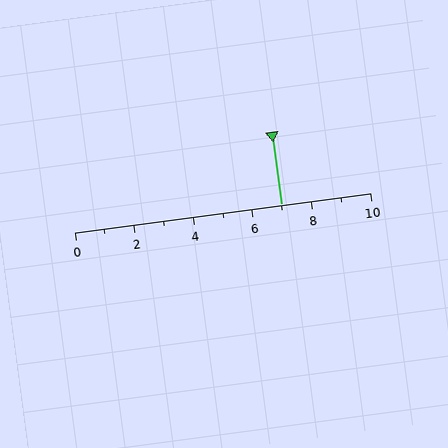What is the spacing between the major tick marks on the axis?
The major ticks are spaced 2 apart.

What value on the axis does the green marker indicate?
The marker indicates approximately 7.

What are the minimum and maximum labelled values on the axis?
The axis runs from 0 to 10.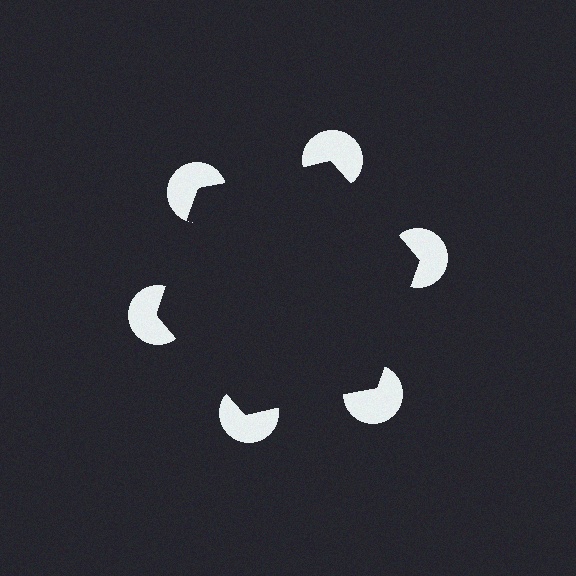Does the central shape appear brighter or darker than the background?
It typically appears slightly darker than the background, even though no actual brightness change is drawn.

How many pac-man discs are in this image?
There are 6 — one at each vertex of the illusory hexagon.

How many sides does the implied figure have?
6 sides.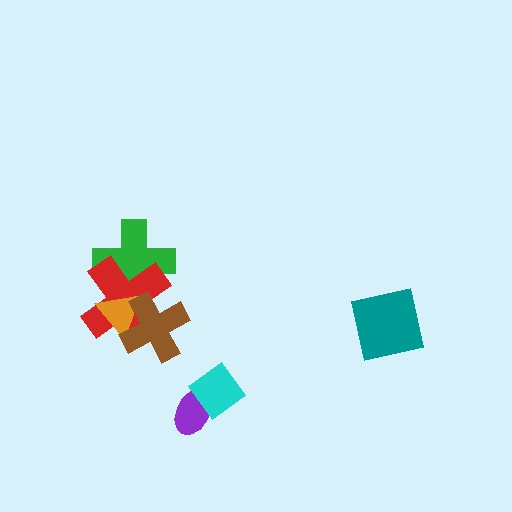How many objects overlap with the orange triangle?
3 objects overlap with the orange triangle.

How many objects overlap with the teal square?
0 objects overlap with the teal square.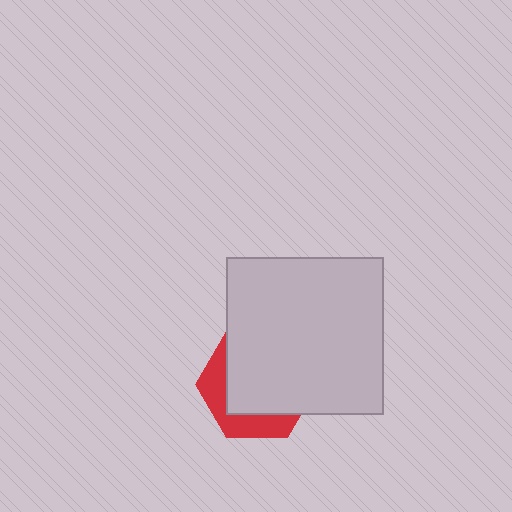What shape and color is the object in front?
The object in front is a light gray square.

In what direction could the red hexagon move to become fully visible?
The red hexagon could move toward the lower-left. That would shift it out from behind the light gray square entirely.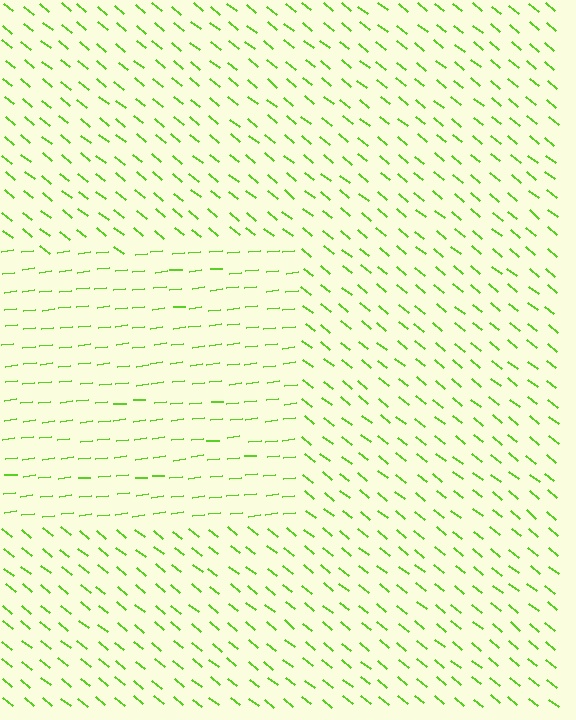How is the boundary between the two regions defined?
The boundary is defined purely by a change in line orientation (approximately 45 degrees difference). All lines are the same color and thickness.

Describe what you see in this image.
The image is filled with small lime line segments. A rectangle region in the image has lines oriented differently from the surrounding lines, creating a visible texture boundary.